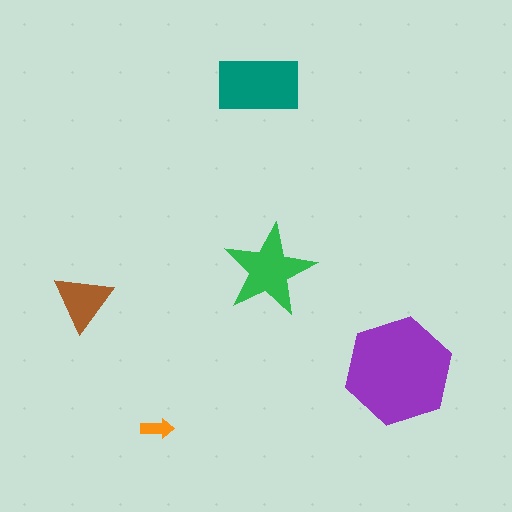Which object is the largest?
The purple hexagon.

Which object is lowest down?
The orange arrow is bottommost.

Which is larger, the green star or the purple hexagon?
The purple hexagon.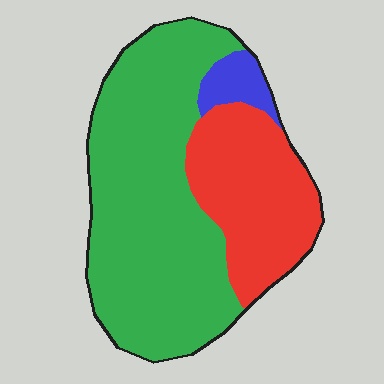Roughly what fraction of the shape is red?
Red covers about 30% of the shape.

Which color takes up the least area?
Blue, at roughly 5%.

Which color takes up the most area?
Green, at roughly 65%.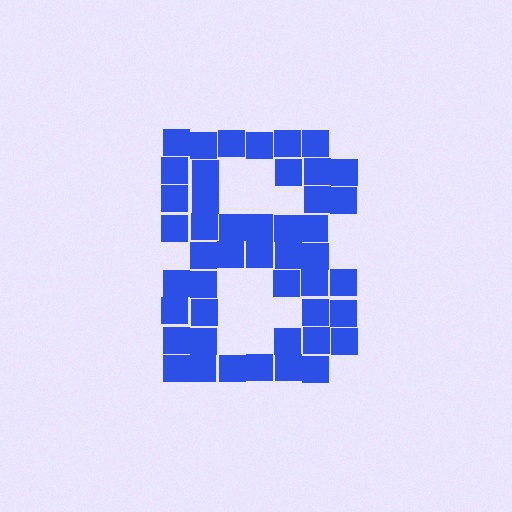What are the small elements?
The small elements are squares.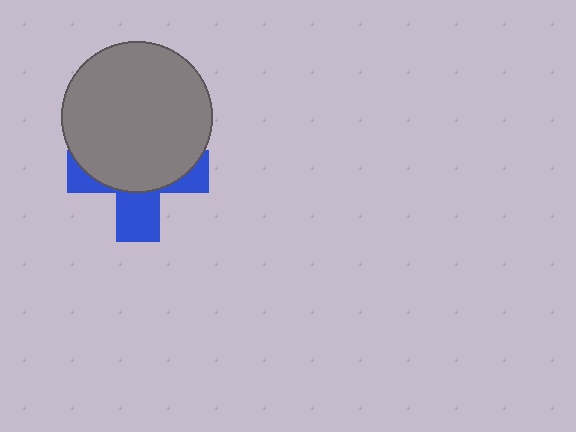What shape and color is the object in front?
The object in front is a gray circle.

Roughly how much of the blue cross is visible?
A small part of it is visible (roughly 39%).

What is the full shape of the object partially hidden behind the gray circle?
The partially hidden object is a blue cross.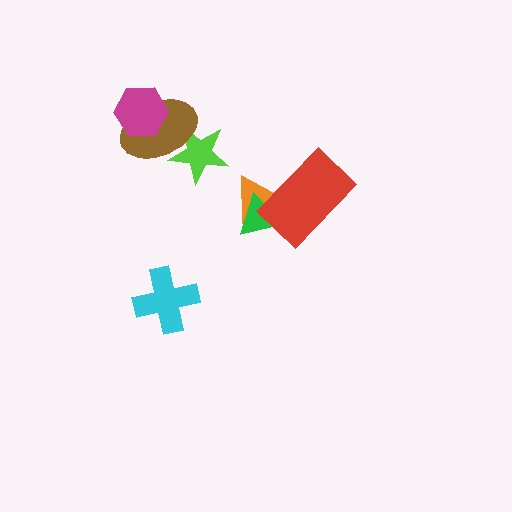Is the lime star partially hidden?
Yes, it is partially covered by another shape.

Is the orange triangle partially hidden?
Yes, it is partially covered by another shape.